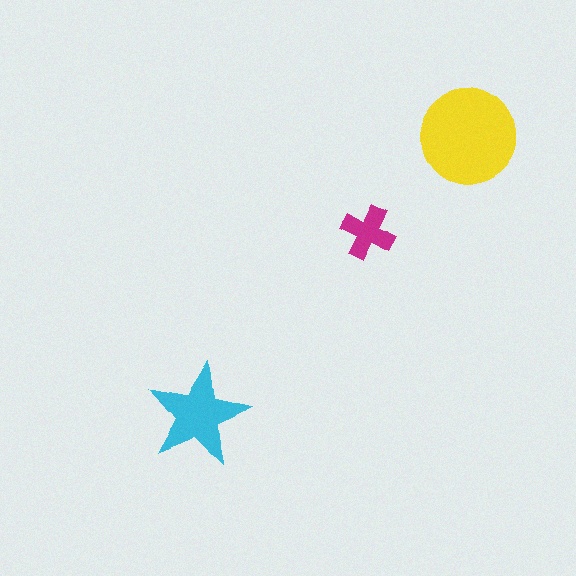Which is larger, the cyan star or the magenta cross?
The cyan star.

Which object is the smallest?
The magenta cross.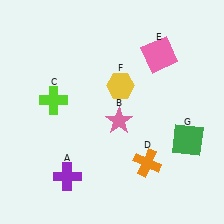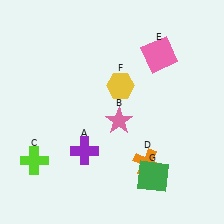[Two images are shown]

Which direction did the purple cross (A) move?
The purple cross (A) moved up.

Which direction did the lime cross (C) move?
The lime cross (C) moved down.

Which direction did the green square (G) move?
The green square (G) moved down.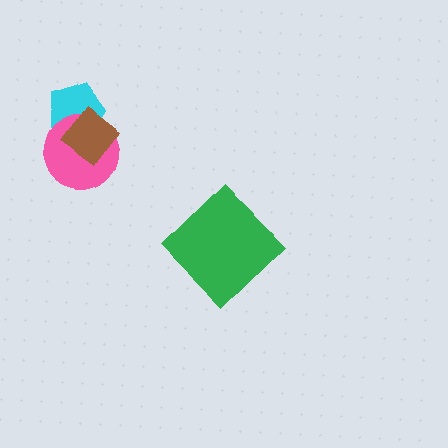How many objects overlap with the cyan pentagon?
2 objects overlap with the cyan pentagon.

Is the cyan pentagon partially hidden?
Yes, it is partially covered by another shape.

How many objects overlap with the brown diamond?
2 objects overlap with the brown diamond.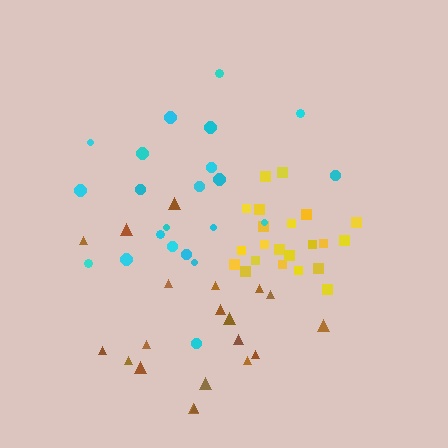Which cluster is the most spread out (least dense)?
Brown.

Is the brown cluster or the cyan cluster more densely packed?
Cyan.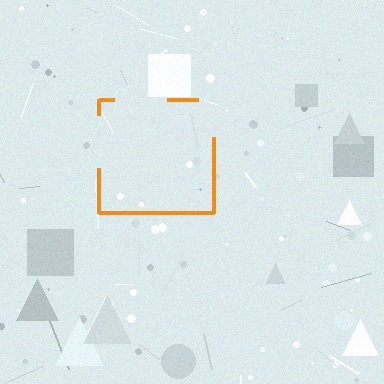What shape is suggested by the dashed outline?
The dashed outline suggests a square.